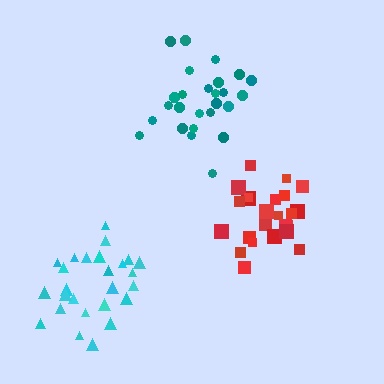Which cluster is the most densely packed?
Red.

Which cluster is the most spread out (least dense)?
Teal.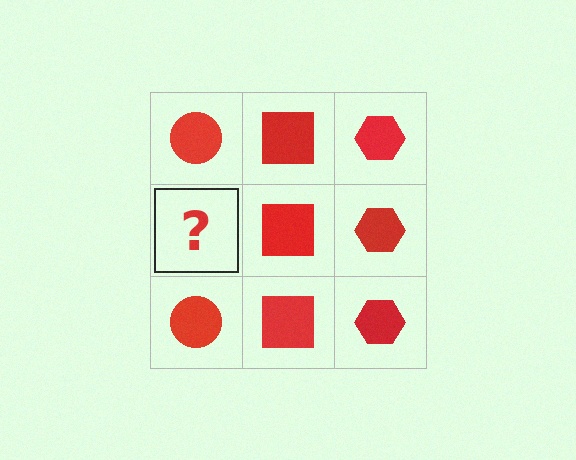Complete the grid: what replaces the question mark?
The question mark should be replaced with a red circle.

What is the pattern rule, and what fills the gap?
The rule is that each column has a consistent shape. The gap should be filled with a red circle.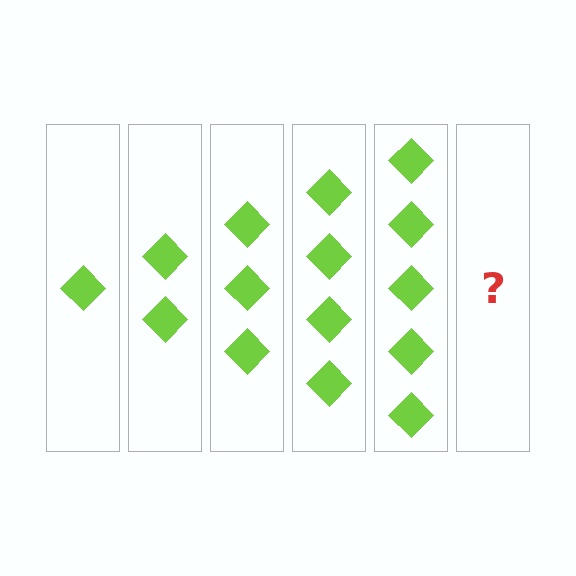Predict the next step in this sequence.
The next step is 6 diamonds.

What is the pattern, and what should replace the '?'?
The pattern is that each step adds one more diamond. The '?' should be 6 diamonds.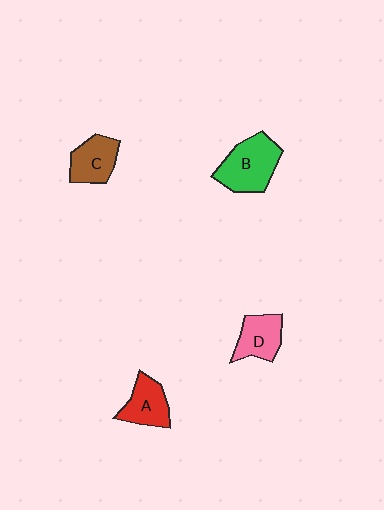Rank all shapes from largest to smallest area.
From largest to smallest: B (green), C (brown), A (red), D (pink).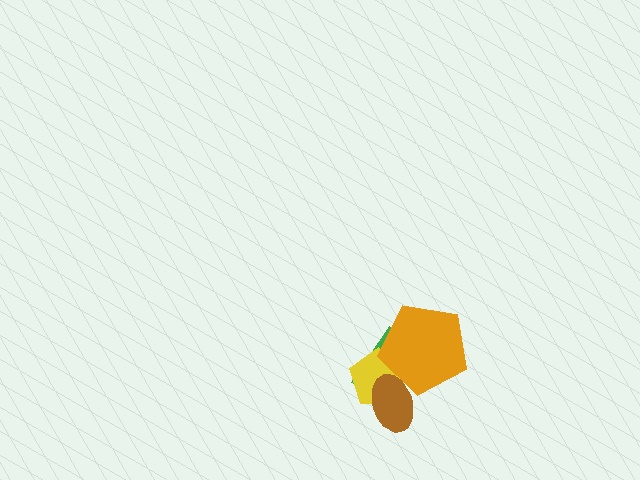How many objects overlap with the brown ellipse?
3 objects overlap with the brown ellipse.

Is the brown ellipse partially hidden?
Yes, it is partially covered by another shape.